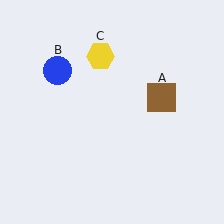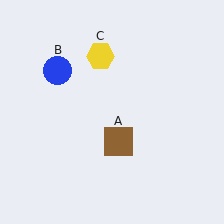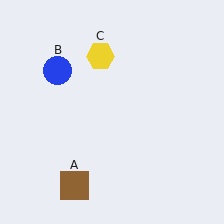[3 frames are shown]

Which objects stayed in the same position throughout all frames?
Blue circle (object B) and yellow hexagon (object C) remained stationary.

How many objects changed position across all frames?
1 object changed position: brown square (object A).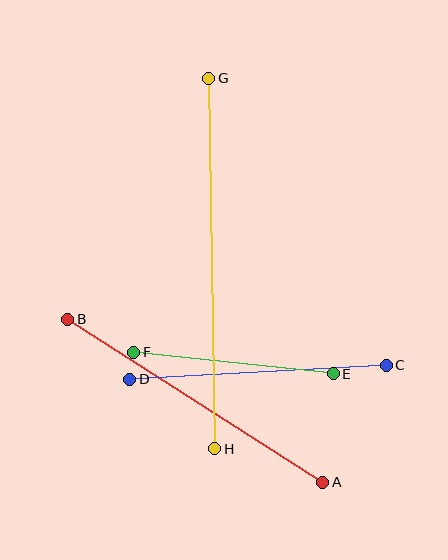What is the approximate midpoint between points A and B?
The midpoint is at approximately (195, 401) pixels.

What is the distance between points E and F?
The distance is approximately 201 pixels.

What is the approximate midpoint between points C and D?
The midpoint is at approximately (258, 372) pixels.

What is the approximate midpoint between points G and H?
The midpoint is at approximately (212, 263) pixels.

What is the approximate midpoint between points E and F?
The midpoint is at approximately (234, 363) pixels.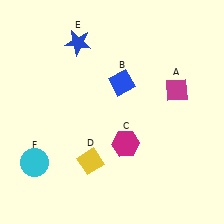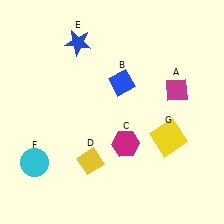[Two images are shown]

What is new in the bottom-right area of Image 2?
A yellow square (G) was added in the bottom-right area of Image 2.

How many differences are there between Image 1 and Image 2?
There is 1 difference between the two images.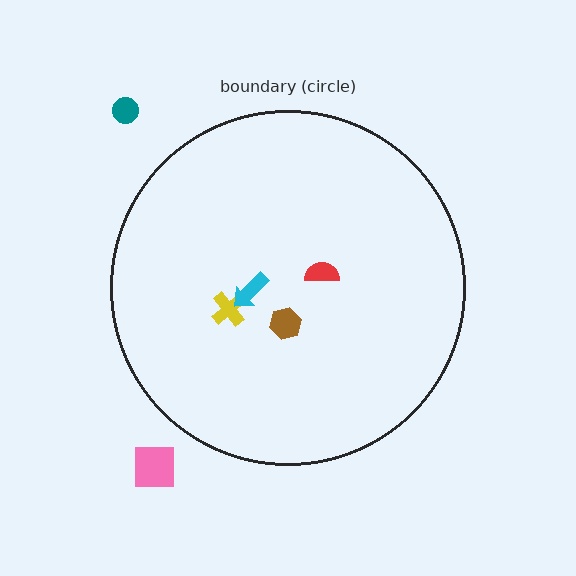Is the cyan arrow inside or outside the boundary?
Inside.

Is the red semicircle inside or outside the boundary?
Inside.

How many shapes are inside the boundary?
4 inside, 2 outside.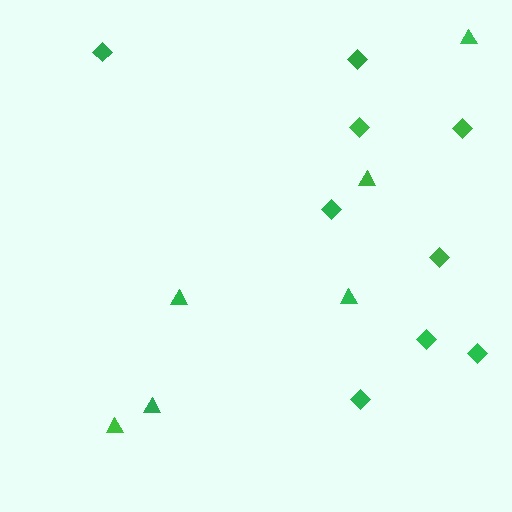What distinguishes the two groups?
There are 2 groups: one group of diamonds (9) and one group of triangles (6).